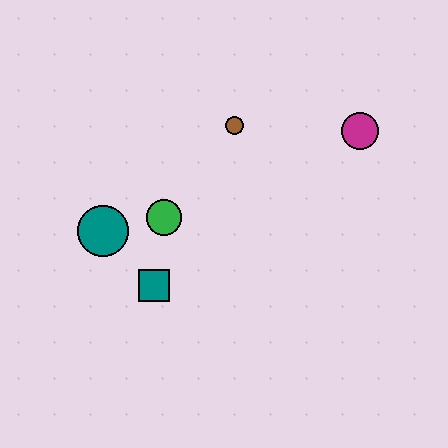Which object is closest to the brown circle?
The green circle is closest to the brown circle.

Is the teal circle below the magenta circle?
Yes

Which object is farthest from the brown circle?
The teal square is farthest from the brown circle.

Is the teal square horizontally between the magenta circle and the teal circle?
Yes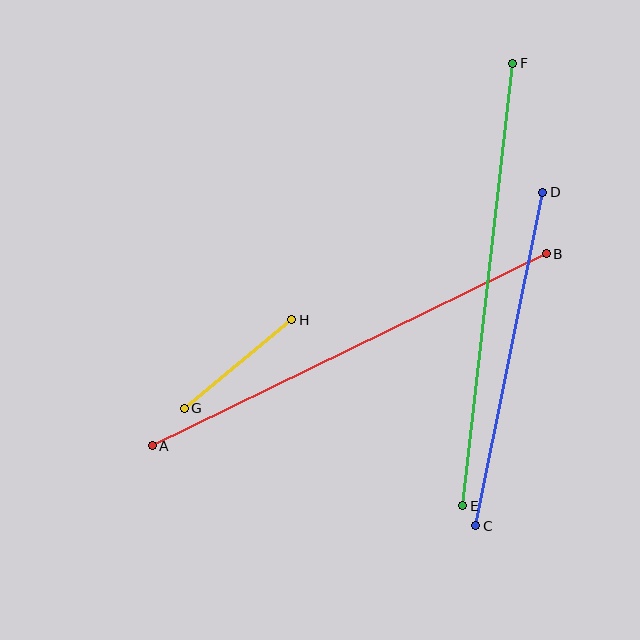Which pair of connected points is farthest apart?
Points E and F are farthest apart.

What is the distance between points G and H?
The distance is approximately 139 pixels.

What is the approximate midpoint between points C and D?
The midpoint is at approximately (509, 359) pixels.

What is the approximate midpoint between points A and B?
The midpoint is at approximately (349, 350) pixels.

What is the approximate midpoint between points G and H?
The midpoint is at approximately (238, 364) pixels.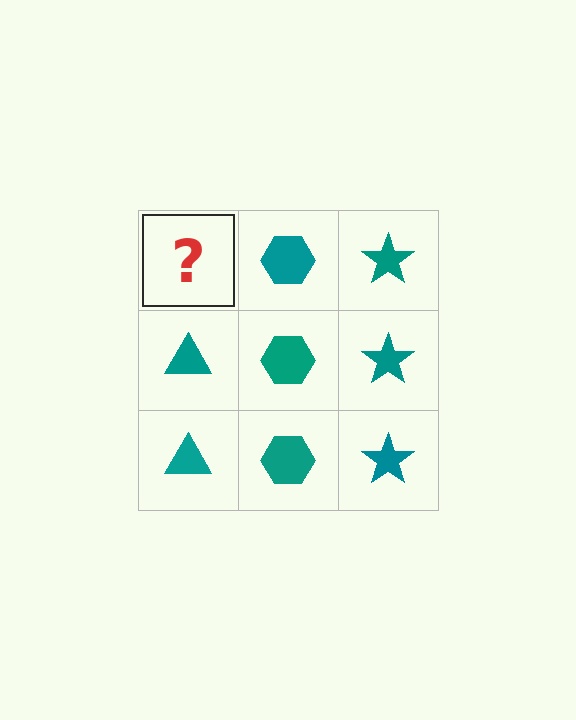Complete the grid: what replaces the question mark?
The question mark should be replaced with a teal triangle.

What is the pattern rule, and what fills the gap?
The rule is that each column has a consistent shape. The gap should be filled with a teal triangle.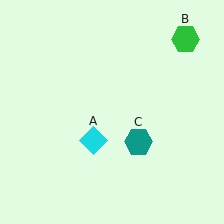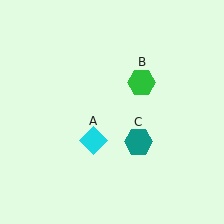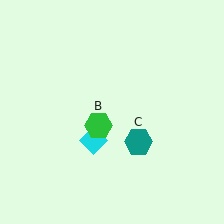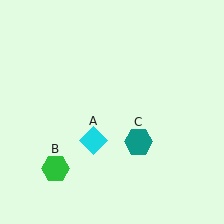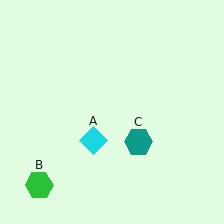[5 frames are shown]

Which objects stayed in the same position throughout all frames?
Cyan diamond (object A) and teal hexagon (object C) remained stationary.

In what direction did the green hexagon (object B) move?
The green hexagon (object B) moved down and to the left.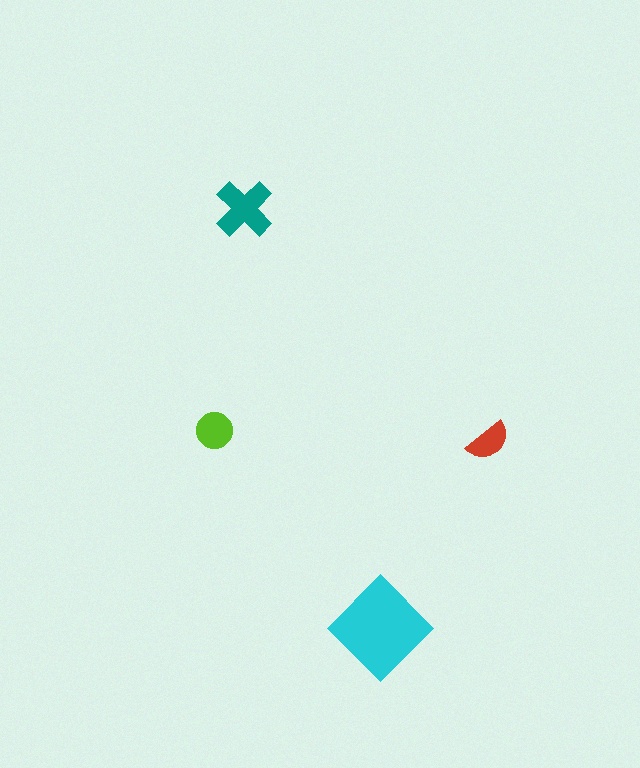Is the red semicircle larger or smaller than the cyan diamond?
Smaller.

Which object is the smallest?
The red semicircle.